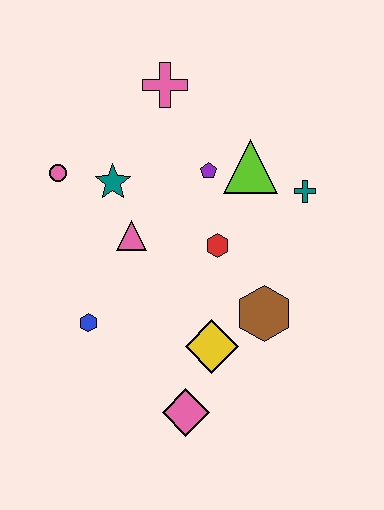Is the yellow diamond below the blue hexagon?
Yes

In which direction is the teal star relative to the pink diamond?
The teal star is above the pink diamond.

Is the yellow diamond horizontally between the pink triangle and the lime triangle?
Yes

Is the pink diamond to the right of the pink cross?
Yes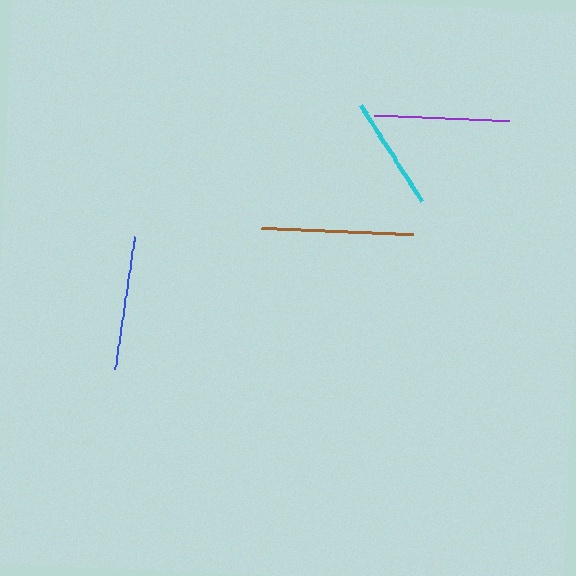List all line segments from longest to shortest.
From longest to shortest: brown, purple, blue, cyan.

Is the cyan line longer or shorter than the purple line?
The purple line is longer than the cyan line.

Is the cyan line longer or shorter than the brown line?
The brown line is longer than the cyan line.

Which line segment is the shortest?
The cyan line is the shortest at approximately 113 pixels.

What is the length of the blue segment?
The blue segment is approximately 134 pixels long.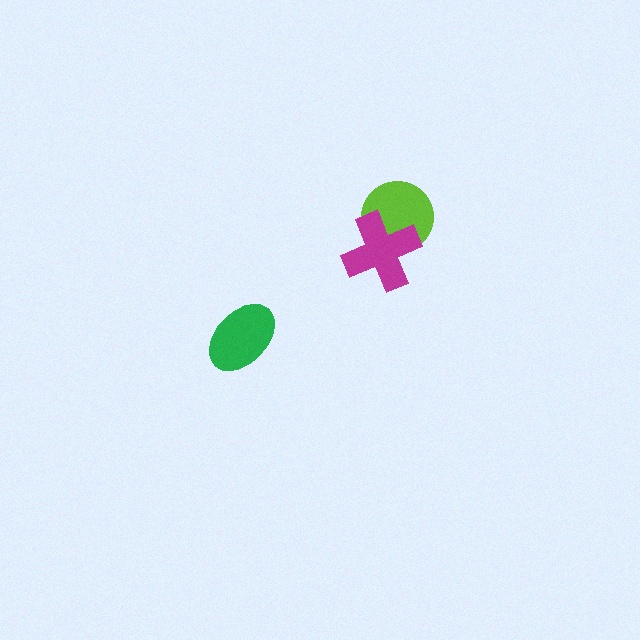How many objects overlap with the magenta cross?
1 object overlaps with the magenta cross.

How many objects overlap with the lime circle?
1 object overlaps with the lime circle.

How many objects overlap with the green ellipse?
0 objects overlap with the green ellipse.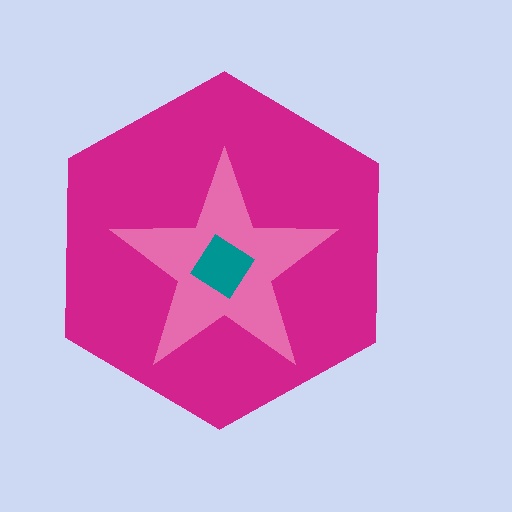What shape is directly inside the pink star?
The teal diamond.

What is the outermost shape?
The magenta hexagon.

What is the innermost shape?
The teal diamond.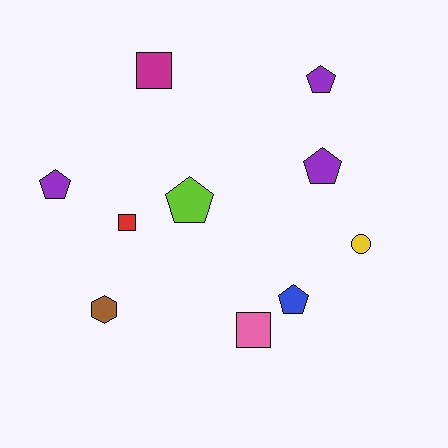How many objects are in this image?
There are 10 objects.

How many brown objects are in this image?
There is 1 brown object.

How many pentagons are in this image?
There are 5 pentagons.